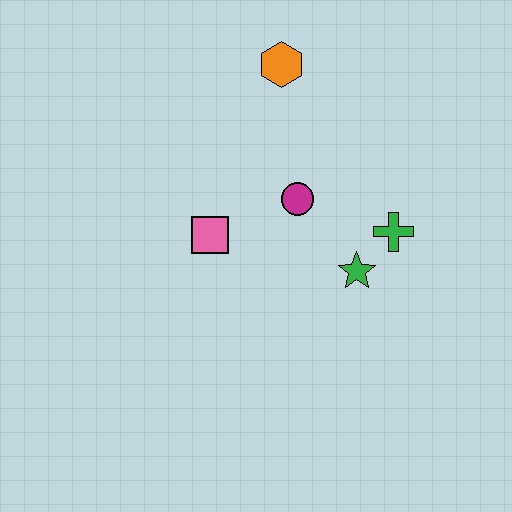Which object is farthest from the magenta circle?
The orange hexagon is farthest from the magenta circle.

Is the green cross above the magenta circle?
No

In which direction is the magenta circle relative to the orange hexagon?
The magenta circle is below the orange hexagon.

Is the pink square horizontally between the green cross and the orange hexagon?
No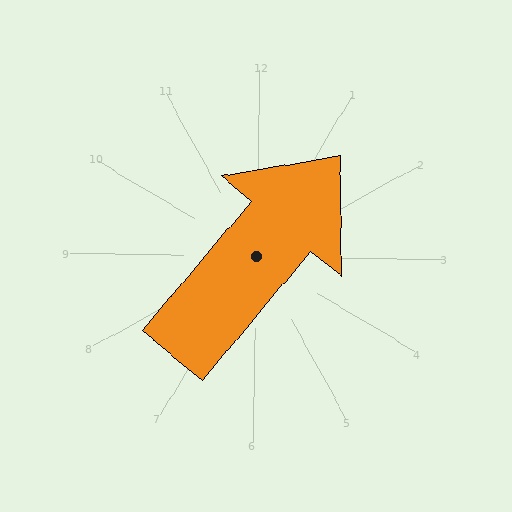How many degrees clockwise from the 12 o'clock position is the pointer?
Approximately 39 degrees.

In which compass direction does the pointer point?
Northeast.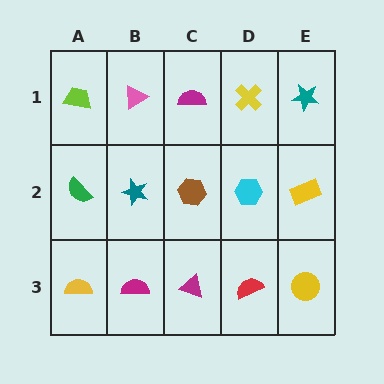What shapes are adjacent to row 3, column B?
A teal star (row 2, column B), a yellow semicircle (row 3, column A), a magenta triangle (row 3, column C).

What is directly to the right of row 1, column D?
A teal star.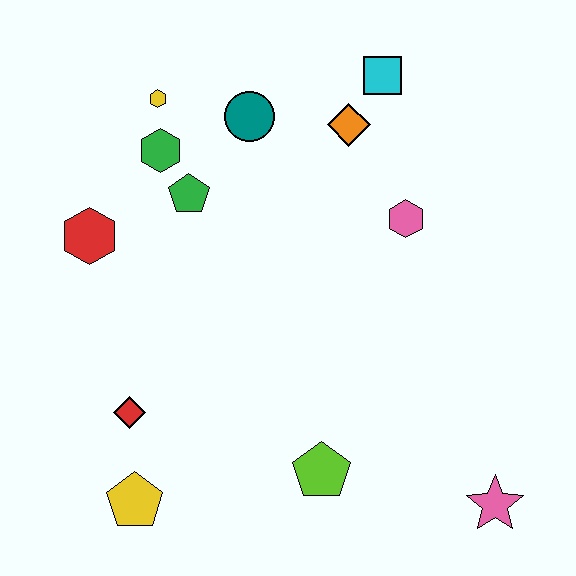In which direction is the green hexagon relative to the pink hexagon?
The green hexagon is to the left of the pink hexagon.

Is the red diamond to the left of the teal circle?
Yes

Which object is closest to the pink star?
The lime pentagon is closest to the pink star.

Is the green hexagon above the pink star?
Yes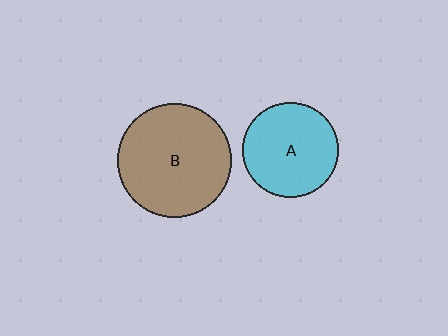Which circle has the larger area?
Circle B (brown).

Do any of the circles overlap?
No, none of the circles overlap.